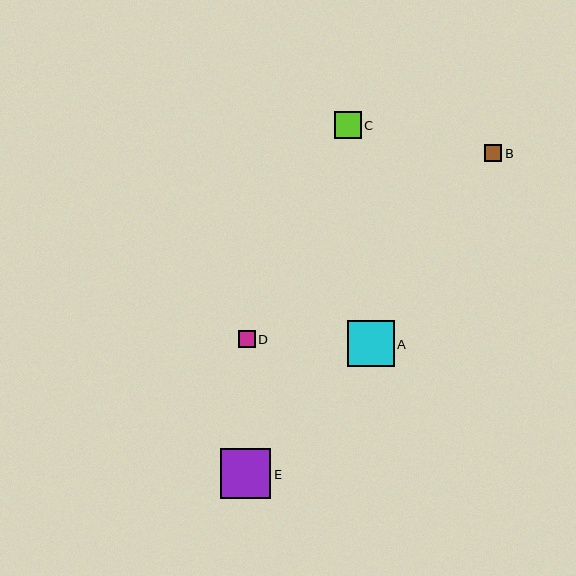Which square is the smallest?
Square D is the smallest with a size of approximately 16 pixels.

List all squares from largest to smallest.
From largest to smallest: E, A, C, B, D.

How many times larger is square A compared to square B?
Square A is approximately 2.8 times the size of square B.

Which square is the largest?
Square E is the largest with a size of approximately 50 pixels.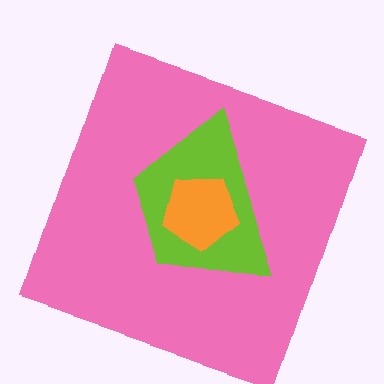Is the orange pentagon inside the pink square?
Yes.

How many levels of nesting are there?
3.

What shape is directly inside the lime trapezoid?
The orange pentagon.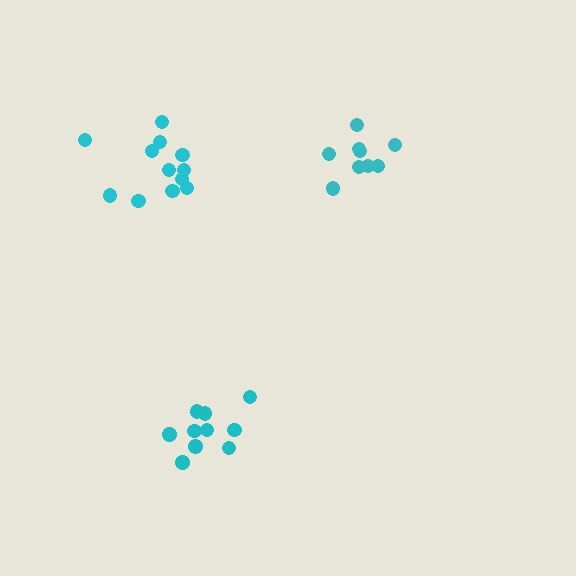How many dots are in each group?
Group 1: 12 dots, Group 2: 9 dots, Group 3: 10 dots (31 total).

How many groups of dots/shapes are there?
There are 3 groups.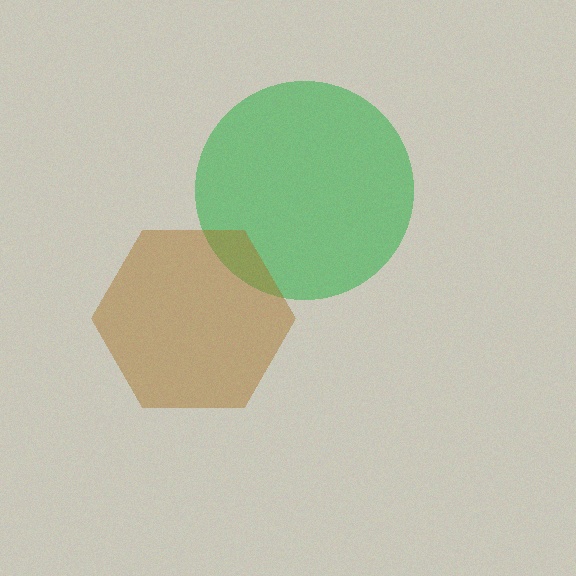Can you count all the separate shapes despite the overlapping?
Yes, there are 2 separate shapes.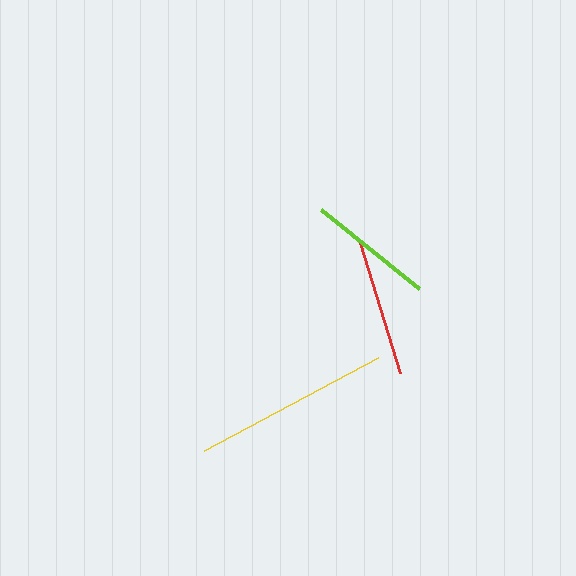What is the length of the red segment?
The red segment is approximately 135 pixels long.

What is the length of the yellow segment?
The yellow segment is approximately 198 pixels long.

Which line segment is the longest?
The yellow line is the longest at approximately 198 pixels.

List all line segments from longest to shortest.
From longest to shortest: yellow, red, lime.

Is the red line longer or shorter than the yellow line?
The yellow line is longer than the red line.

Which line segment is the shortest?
The lime line is the shortest at approximately 127 pixels.